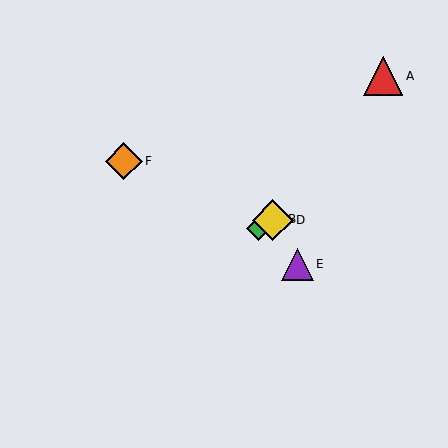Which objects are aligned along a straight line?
Objects B, C, D are aligned along a straight line.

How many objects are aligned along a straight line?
3 objects (B, C, D) are aligned along a straight line.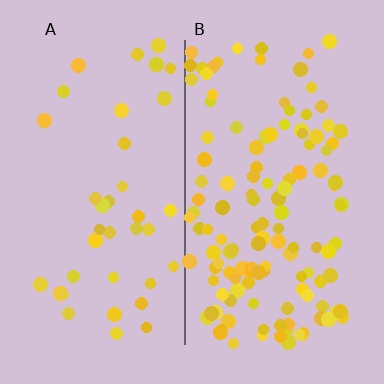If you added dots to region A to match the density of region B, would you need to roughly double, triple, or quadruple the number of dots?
Approximately triple.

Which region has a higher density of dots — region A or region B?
B (the right).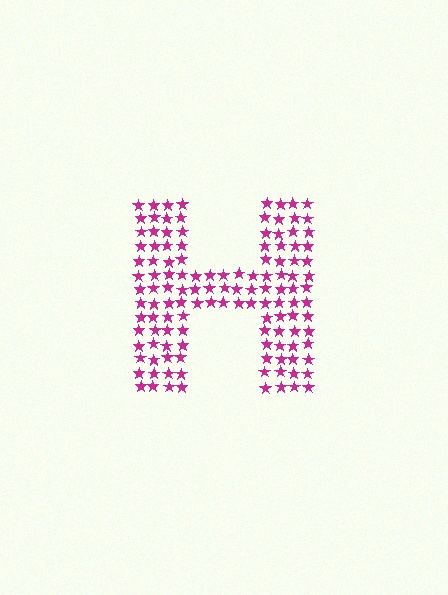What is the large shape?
The large shape is the letter H.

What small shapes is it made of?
It is made of small stars.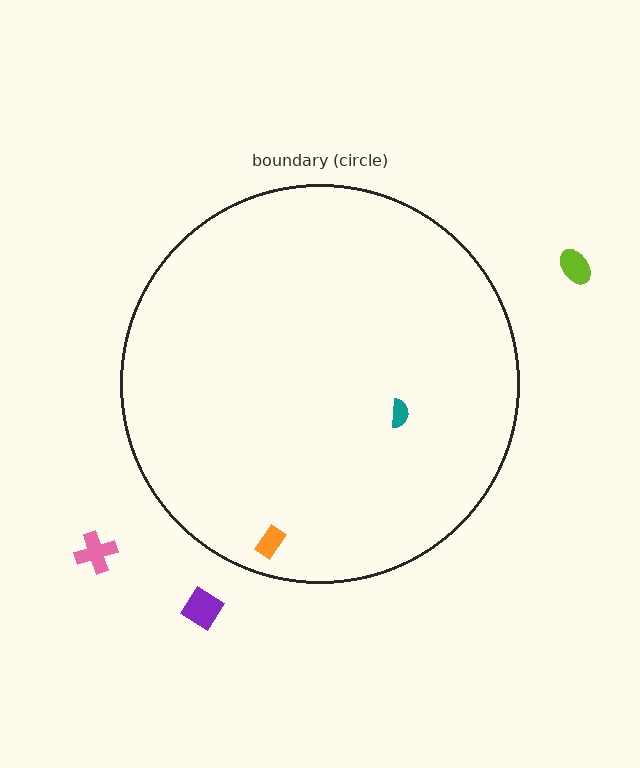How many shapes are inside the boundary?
2 inside, 3 outside.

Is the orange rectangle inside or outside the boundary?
Inside.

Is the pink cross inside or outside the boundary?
Outside.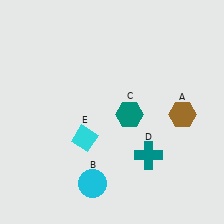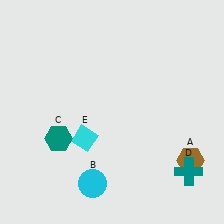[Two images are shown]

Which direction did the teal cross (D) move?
The teal cross (D) moved right.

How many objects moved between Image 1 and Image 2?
3 objects moved between the two images.